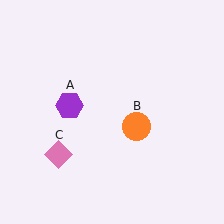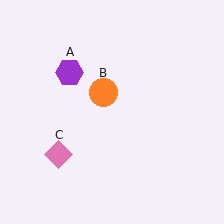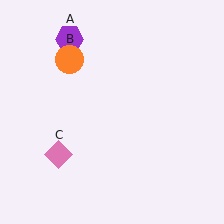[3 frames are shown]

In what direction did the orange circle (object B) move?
The orange circle (object B) moved up and to the left.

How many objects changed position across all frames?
2 objects changed position: purple hexagon (object A), orange circle (object B).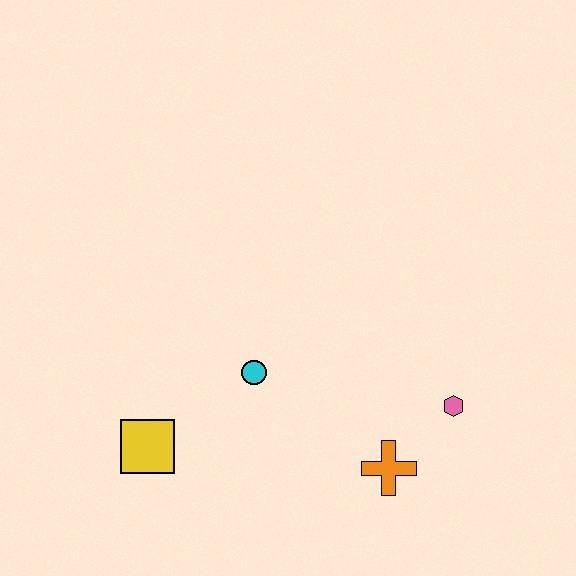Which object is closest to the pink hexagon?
The orange cross is closest to the pink hexagon.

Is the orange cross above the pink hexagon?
No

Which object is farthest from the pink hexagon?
The yellow square is farthest from the pink hexagon.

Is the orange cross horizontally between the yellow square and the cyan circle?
No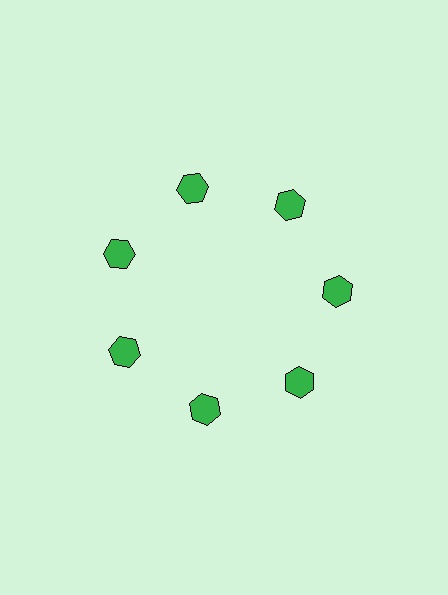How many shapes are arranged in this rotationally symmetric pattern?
There are 7 shapes, arranged in 7 groups of 1.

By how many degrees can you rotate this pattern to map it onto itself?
The pattern maps onto itself every 51 degrees of rotation.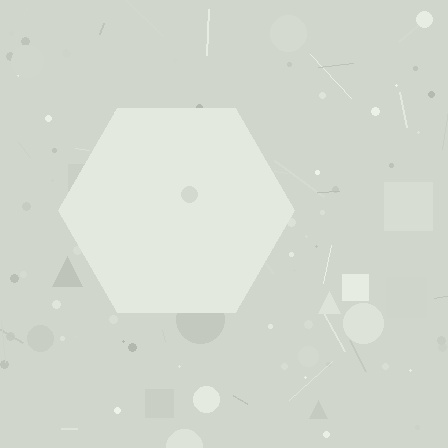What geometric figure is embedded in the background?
A hexagon is embedded in the background.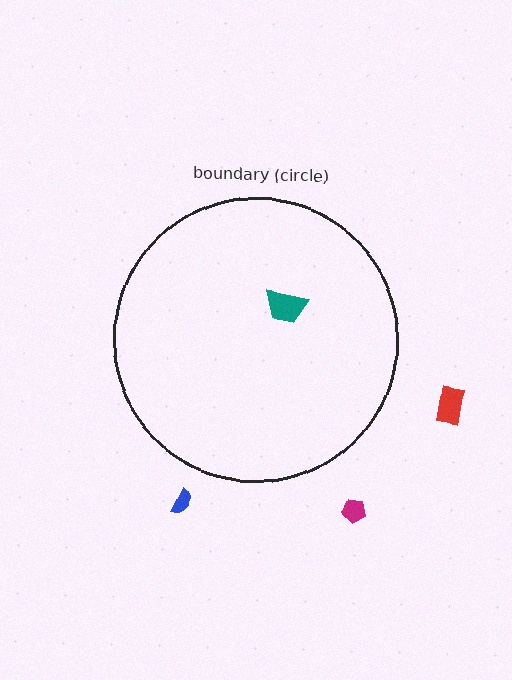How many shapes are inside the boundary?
1 inside, 3 outside.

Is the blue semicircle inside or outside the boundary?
Outside.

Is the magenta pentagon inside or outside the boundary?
Outside.